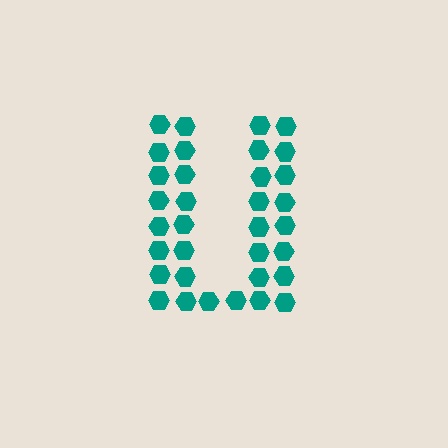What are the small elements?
The small elements are hexagons.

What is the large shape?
The large shape is the letter U.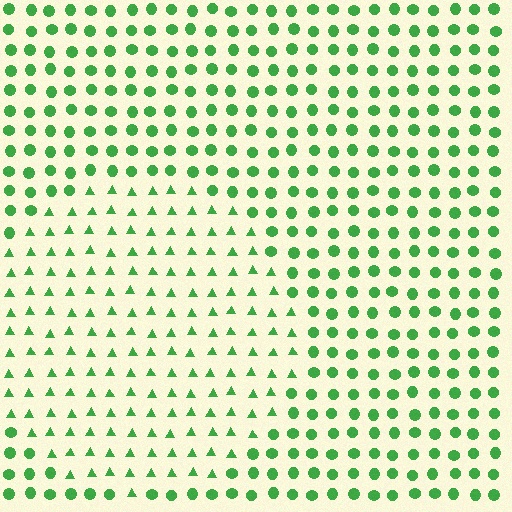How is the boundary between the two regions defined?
The boundary is defined by a change in element shape: triangles inside vs. circles outside. All elements share the same color and spacing.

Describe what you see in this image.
The image is filled with small green elements arranged in a uniform grid. A circle-shaped region contains triangles, while the surrounding area contains circles. The boundary is defined purely by the change in element shape.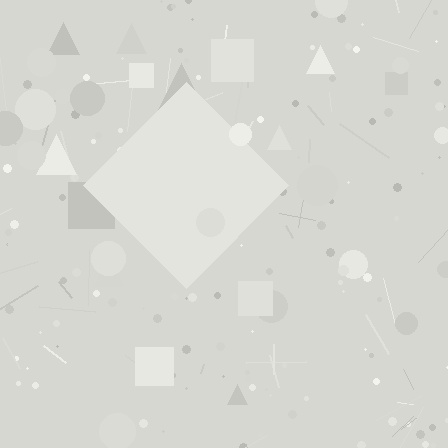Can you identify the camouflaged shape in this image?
The camouflaged shape is a diamond.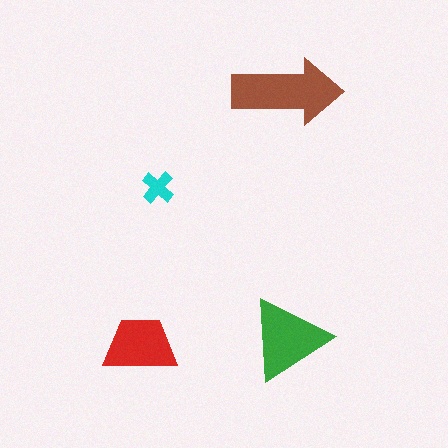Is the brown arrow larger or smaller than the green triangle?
Larger.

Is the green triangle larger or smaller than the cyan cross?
Larger.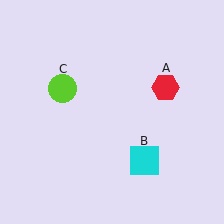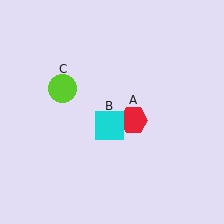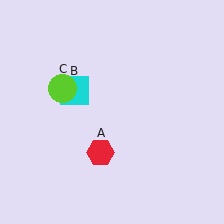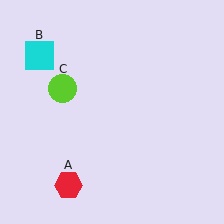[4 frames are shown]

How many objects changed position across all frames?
2 objects changed position: red hexagon (object A), cyan square (object B).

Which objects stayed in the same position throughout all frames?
Lime circle (object C) remained stationary.